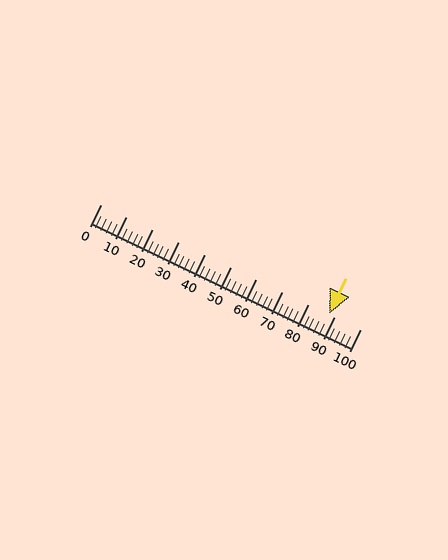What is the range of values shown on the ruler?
The ruler shows values from 0 to 100.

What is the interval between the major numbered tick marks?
The major tick marks are spaced 10 units apart.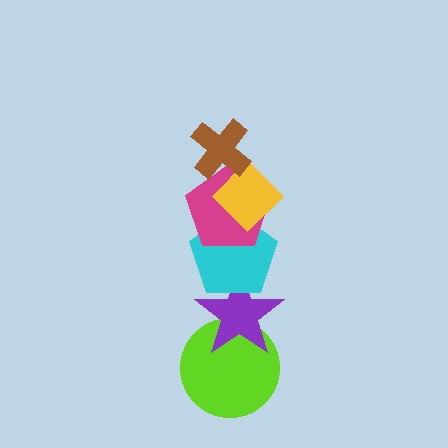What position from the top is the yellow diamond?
The yellow diamond is 2nd from the top.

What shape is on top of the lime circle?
The purple star is on top of the lime circle.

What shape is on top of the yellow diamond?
The brown cross is on top of the yellow diamond.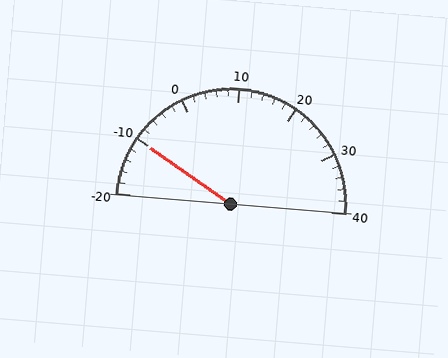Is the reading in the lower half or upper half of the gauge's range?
The reading is in the lower half of the range (-20 to 40).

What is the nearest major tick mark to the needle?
The nearest major tick mark is -10.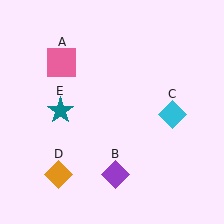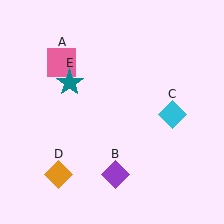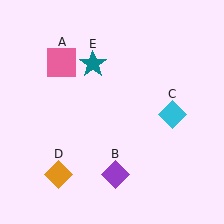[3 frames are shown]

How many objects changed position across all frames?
1 object changed position: teal star (object E).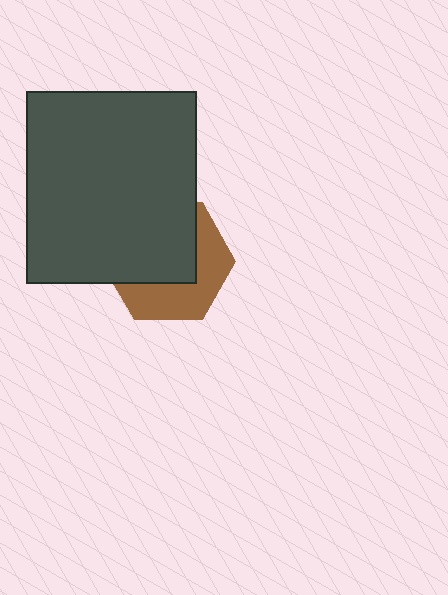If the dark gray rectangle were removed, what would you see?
You would see the complete brown hexagon.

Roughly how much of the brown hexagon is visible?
A small part of it is visible (roughly 43%).